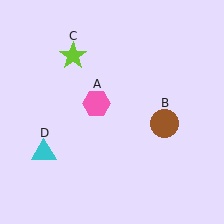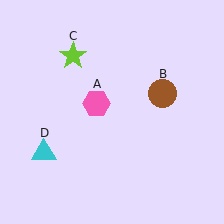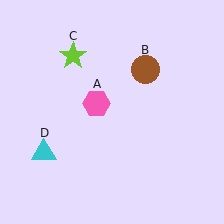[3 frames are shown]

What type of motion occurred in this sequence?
The brown circle (object B) rotated counterclockwise around the center of the scene.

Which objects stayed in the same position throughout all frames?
Pink hexagon (object A) and lime star (object C) and cyan triangle (object D) remained stationary.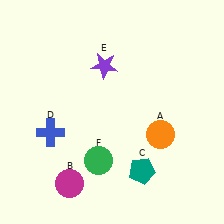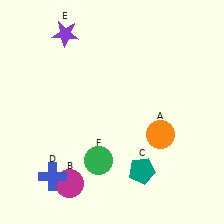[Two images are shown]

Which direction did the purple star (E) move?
The purple star (E) moved left.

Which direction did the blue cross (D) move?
The blue cross (D) moved down.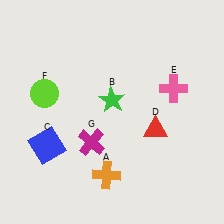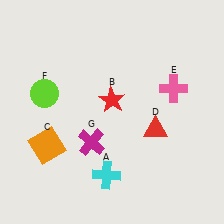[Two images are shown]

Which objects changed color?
A changed from orange to cyan. B changed from green to red. C changed from blue to orange.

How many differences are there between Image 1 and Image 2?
There are 3 differences between the two images.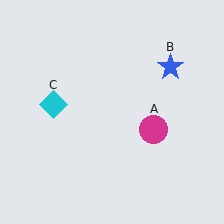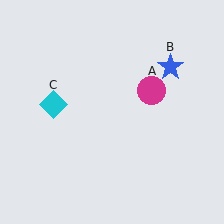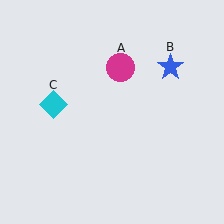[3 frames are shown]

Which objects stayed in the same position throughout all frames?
Blue star (object B) and cyan diamond (object C) remained stationary.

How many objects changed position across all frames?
1 object changed position: magenta circle (object A).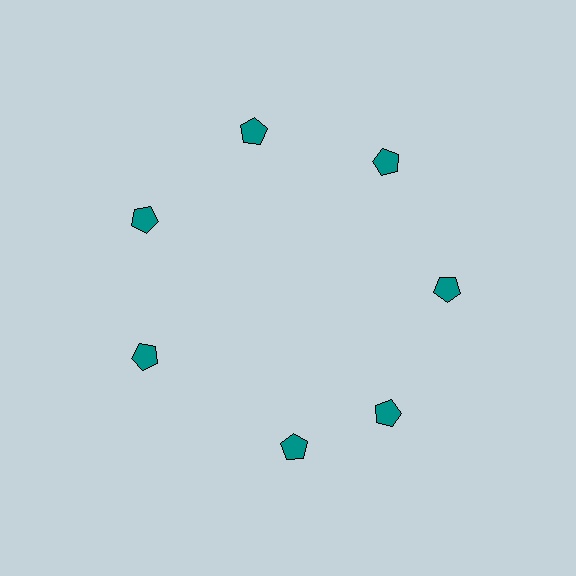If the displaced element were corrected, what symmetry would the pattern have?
It would have 7-fold rotational symmetry — the pattern would map onto itself every 51 degrees.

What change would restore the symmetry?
The symmetry would be restored by rotating it back into even spacing with its neighbors so that all 7 pentagons sit at equal angles and equal distance from the center.